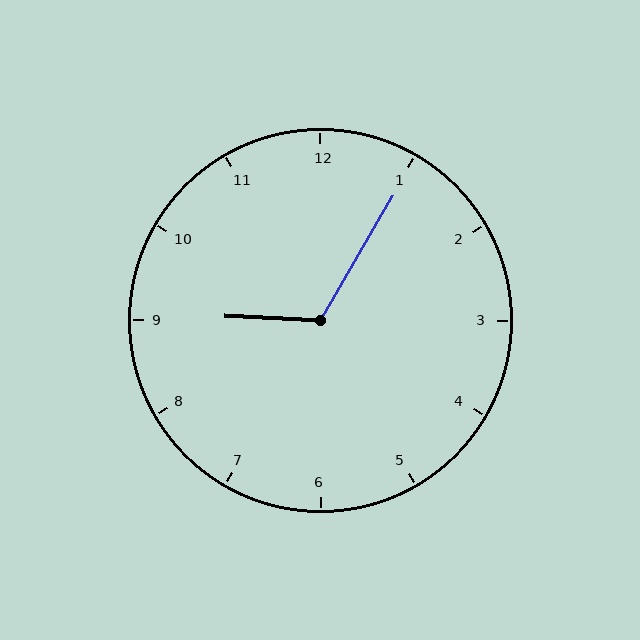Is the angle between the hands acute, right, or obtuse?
It is obtuse.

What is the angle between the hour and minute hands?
Approximately 118 degrees.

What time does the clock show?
9:05.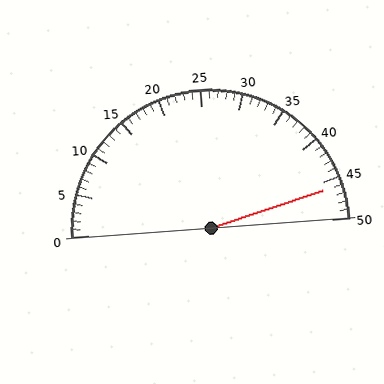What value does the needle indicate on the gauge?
The needle indicates approximately 46.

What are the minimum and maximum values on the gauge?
The gauge ranges from 0 to 50.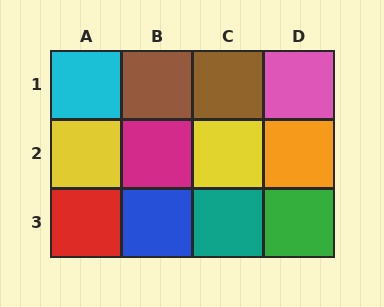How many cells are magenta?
1 cell is magenta.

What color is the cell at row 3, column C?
Teal.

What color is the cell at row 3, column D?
Green.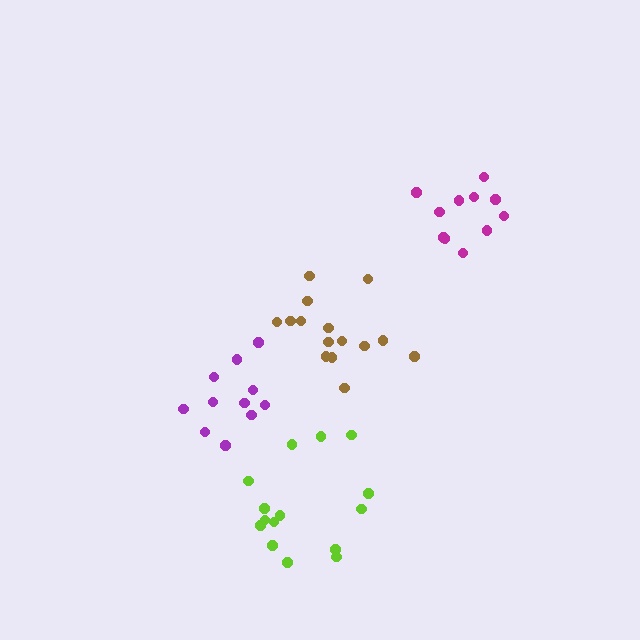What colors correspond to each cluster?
The clusters are colored: purple, magenta, lime, brown.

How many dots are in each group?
Group 1: 11 dots, Group 2: 11 dots, Group 3: 15 dots, Group 4: 15 dots (52 total).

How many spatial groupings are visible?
There are 4 spatial groupings.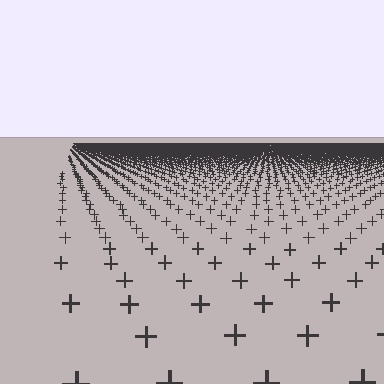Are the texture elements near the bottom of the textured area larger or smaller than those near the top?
Larger. Near the bottom, elements are closer to the viewer and appear at a bigger on-screen size.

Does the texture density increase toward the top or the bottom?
Density increases toward the top.